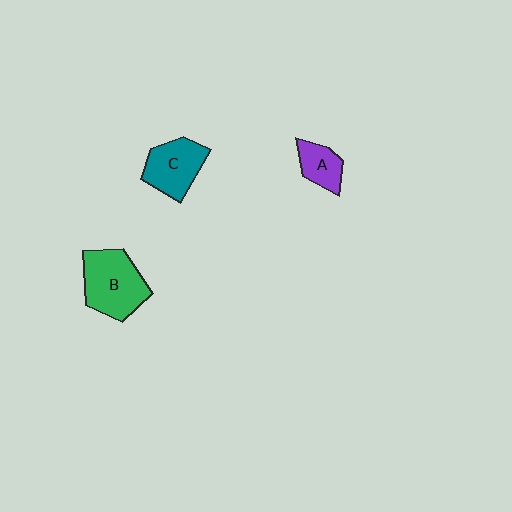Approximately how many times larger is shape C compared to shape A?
Approximately 1.6 times.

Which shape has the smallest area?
Shape A (purple).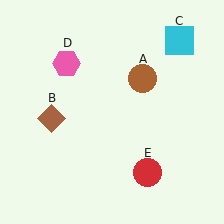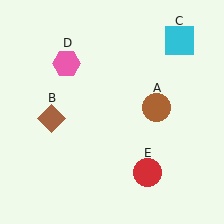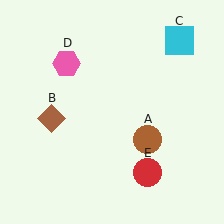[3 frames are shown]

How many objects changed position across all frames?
1 object changed position: brown circle (object A).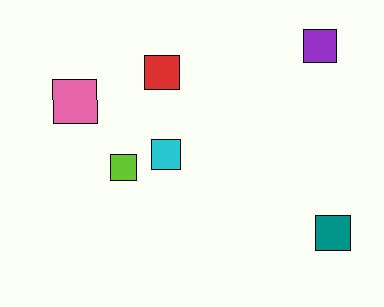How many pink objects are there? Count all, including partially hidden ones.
There is 1 pink object.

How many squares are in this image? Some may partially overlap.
There are 6 squares.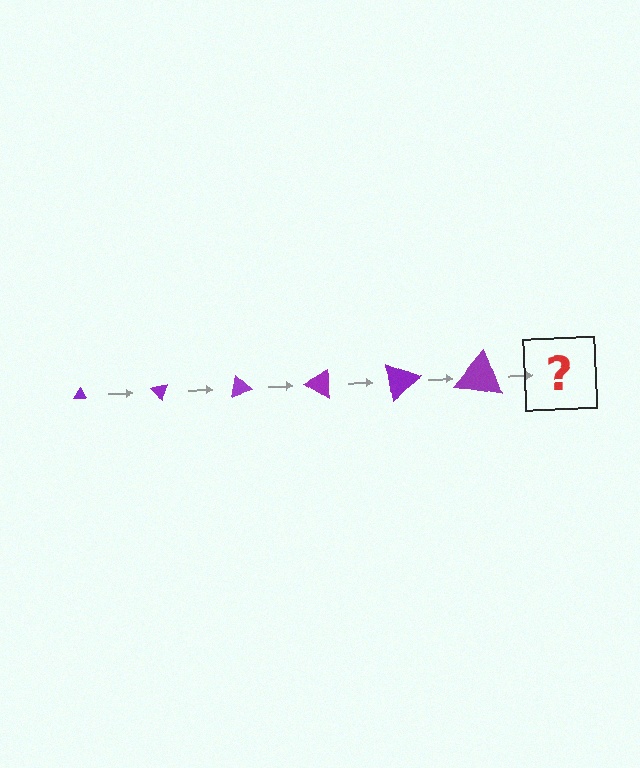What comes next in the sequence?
The next element should be a triangle, larger than the previous one and rotated 300 degrees from the start.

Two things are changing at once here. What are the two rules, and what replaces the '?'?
The two rules are that the triangle grows larger each step and it rotates 50 degrees each step. The '?' should be a triangle, larger than the previous one and rotated 300 degrees from the start.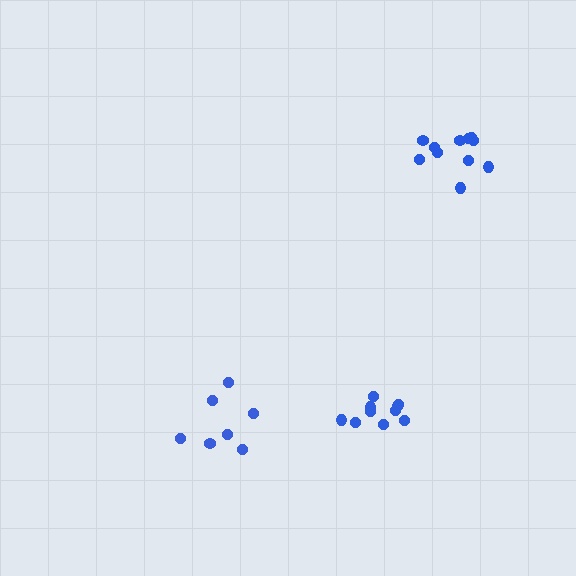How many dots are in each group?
Group 1: 11 dots, Group 2: 7 dots, Group 3: 10 dots (28 total).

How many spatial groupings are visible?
There are 3 spatial groupings.